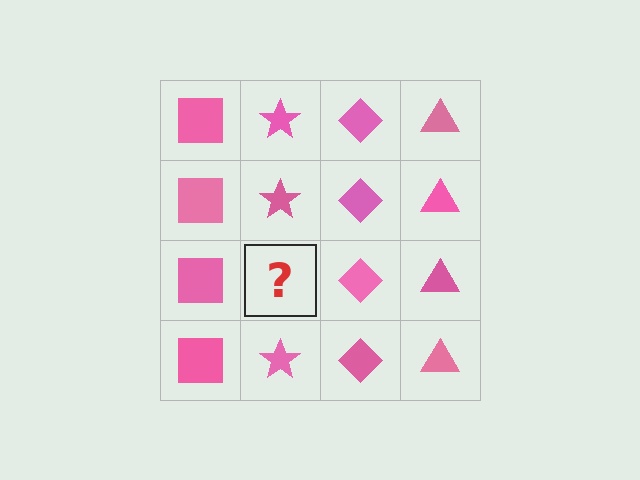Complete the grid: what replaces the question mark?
The question mark should be replaced with a pink star.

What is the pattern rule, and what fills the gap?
The rule is that each column has a consistent shape. The gap should be filled with a pink star.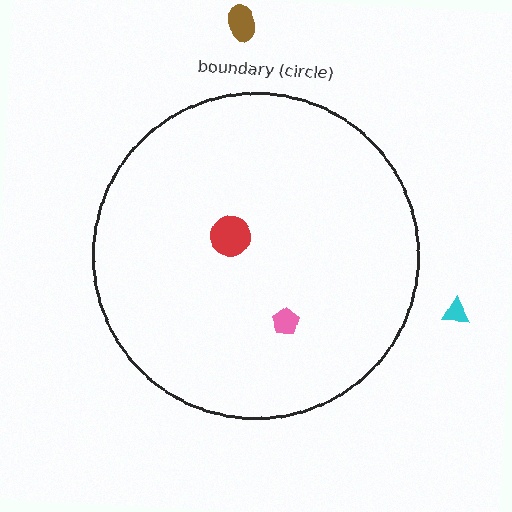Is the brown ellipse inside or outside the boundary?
Outside.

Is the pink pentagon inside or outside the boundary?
Inside.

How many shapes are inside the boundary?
2 inside, 2 outside.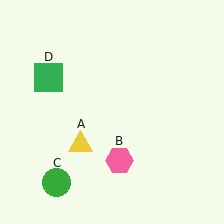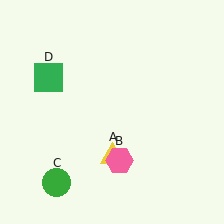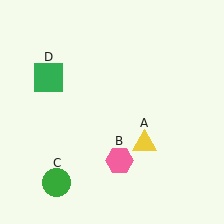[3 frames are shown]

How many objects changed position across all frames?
1 object changed position: yellow triangle (object A).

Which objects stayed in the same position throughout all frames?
Pink hexagon (object B) and green circle (object C) and green square (object D) remained stationary.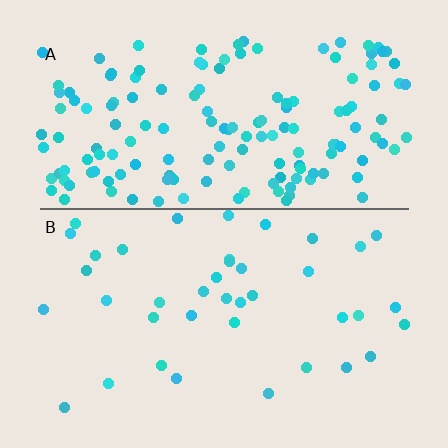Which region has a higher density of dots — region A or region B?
A (the top).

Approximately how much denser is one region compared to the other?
Approximately 4.0× — region A over region B.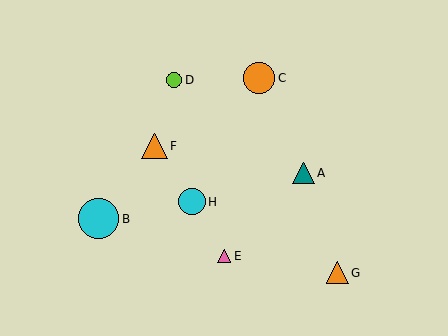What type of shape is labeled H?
Shape H is a cyan circle.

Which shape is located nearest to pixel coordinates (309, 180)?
The teal triangle (labeled A) at (304, 173) is nearest to that location.